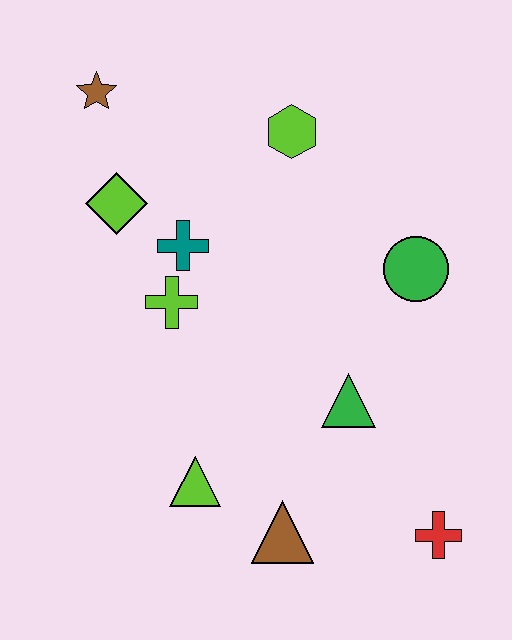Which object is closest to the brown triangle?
The lime triangle is closest to the brown triangle.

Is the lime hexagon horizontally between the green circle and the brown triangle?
Yes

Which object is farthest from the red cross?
The brown star is farthest from the red cross.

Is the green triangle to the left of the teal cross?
No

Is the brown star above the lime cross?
Yes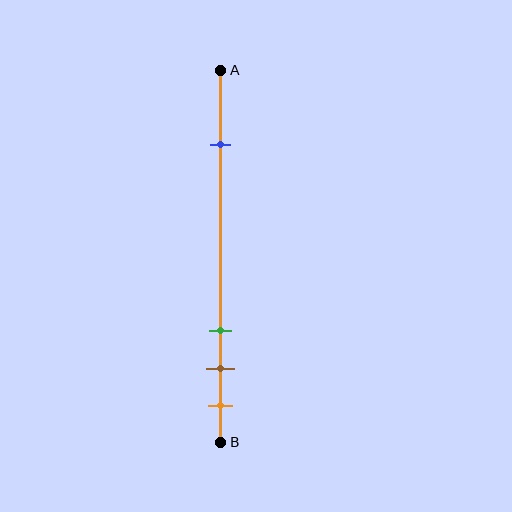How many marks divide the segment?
There are 4 marks dividing the segment.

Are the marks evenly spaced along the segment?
No, the marks are not evenly spaced.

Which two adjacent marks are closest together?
The brown and orange marks are the closest adjacent pair.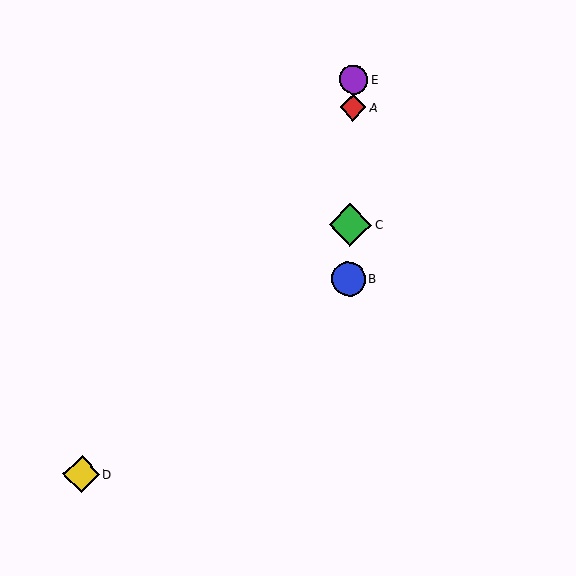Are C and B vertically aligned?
Yes, both are at x≈350.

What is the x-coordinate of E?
Object E is at x≈354.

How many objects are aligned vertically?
4 objects (A, B, C, E) are aligned vertically.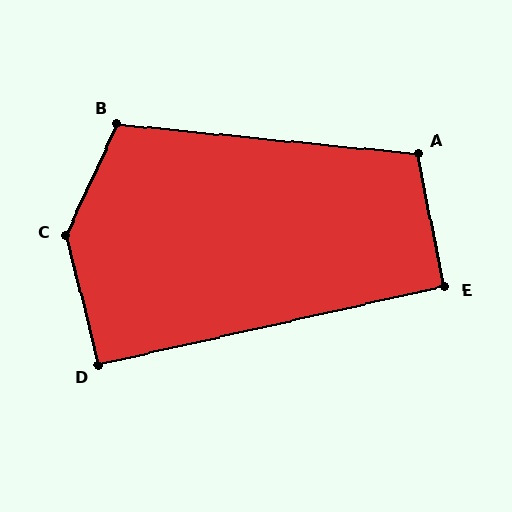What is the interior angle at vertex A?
Approximately 107 degrees (obtuse).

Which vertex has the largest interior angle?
C, at approximately 141 degrees.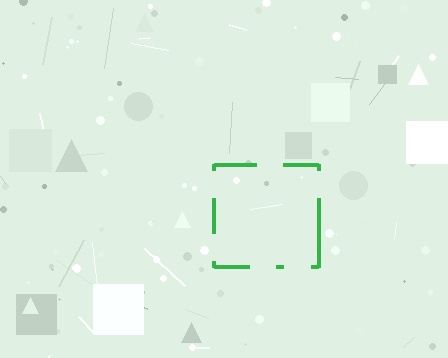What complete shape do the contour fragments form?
The contour fragments form a square.